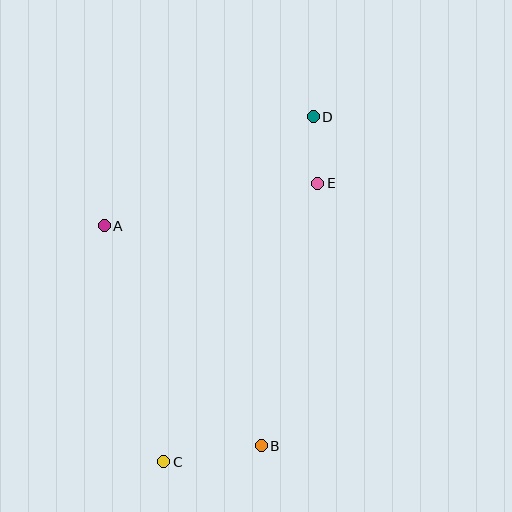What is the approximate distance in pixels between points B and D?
The distance between B and D is approximately 333 pixels.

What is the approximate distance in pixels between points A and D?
The distance between A and D is approximately 236 pixels.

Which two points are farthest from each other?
Points C and D are farthest from each other.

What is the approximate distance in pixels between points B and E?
The distance between B and E is approximately 269 pixels.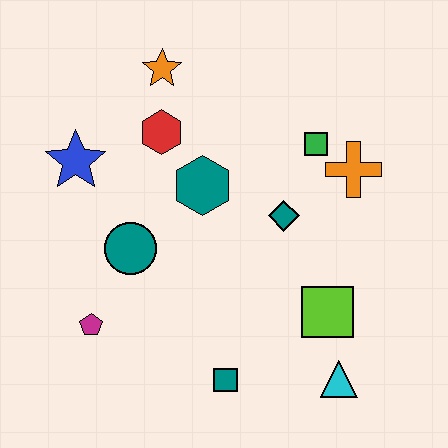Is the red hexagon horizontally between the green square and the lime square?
No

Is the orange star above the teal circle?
Yes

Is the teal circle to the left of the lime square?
Yes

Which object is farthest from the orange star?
The cyan triangle is farthest from the orange star.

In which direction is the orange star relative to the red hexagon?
The orange star is above the red hexagon.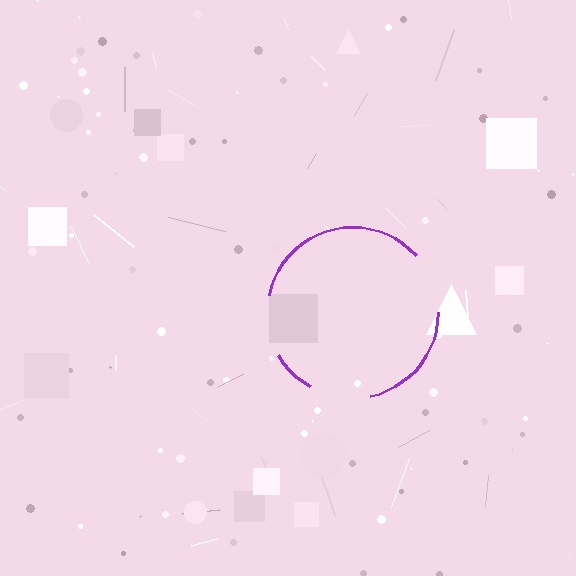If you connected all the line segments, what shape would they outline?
They would outline a circle.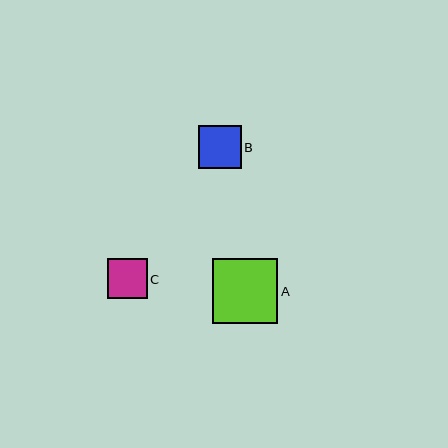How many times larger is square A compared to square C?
Square A is approximately 1.6 times the size of square C.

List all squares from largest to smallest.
From largest to smallest: A, B, C.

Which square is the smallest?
Square C is the smallest with a size of approximately 40 pixels.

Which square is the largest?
Square A is the largest with a size of approximately 65 pixels.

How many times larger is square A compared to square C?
Square A is approximately 1.6 times the size of square C.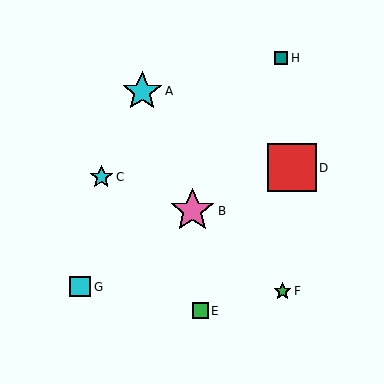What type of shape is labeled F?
Shape F is a green star.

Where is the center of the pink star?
The center of the pink star is at (192, 211).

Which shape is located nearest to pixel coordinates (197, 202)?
The pink star (labeled B) at (192, 211) is nearest to that location.